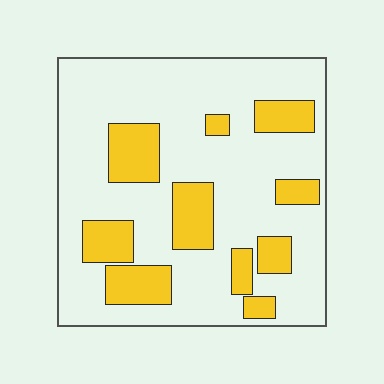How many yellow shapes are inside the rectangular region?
10.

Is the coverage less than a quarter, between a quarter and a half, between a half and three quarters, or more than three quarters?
Less than a quarter.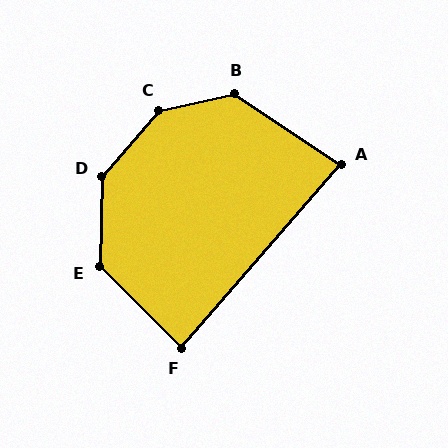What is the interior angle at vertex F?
Approximately 86 degrees (approximately right).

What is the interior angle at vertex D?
Approximately 140 degrees (obtuse).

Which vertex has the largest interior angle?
C, at approximately 143 degrees.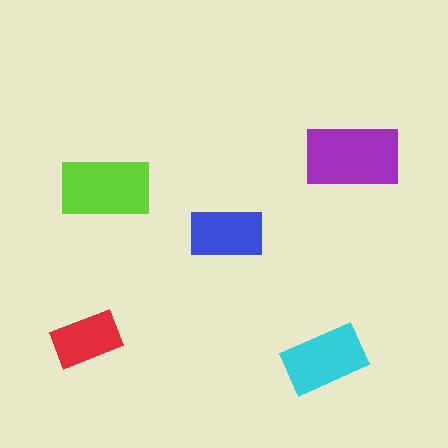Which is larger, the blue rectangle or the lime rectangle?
The lime one.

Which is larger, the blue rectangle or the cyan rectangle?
The cyan one.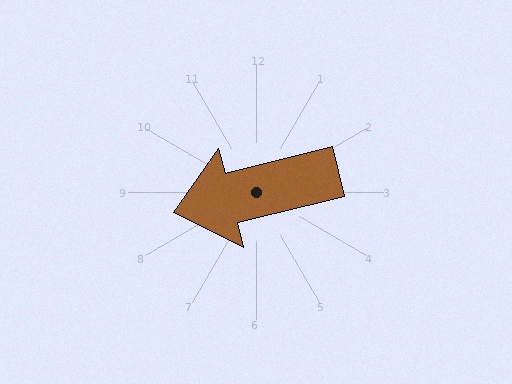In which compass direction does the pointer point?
West.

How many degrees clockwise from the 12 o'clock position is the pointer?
Approximately 256 degrees.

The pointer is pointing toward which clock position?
Roughly 9 o'clock.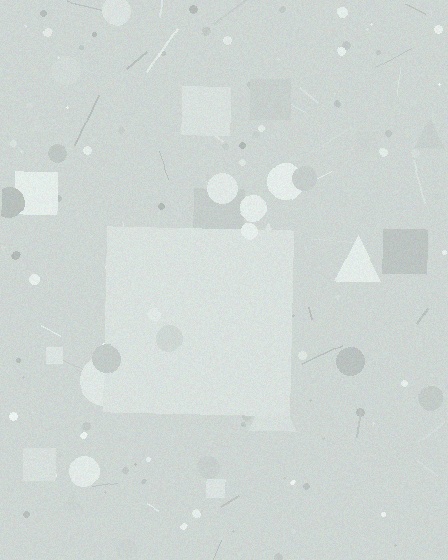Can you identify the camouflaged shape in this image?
The camouflaged shape is a square.